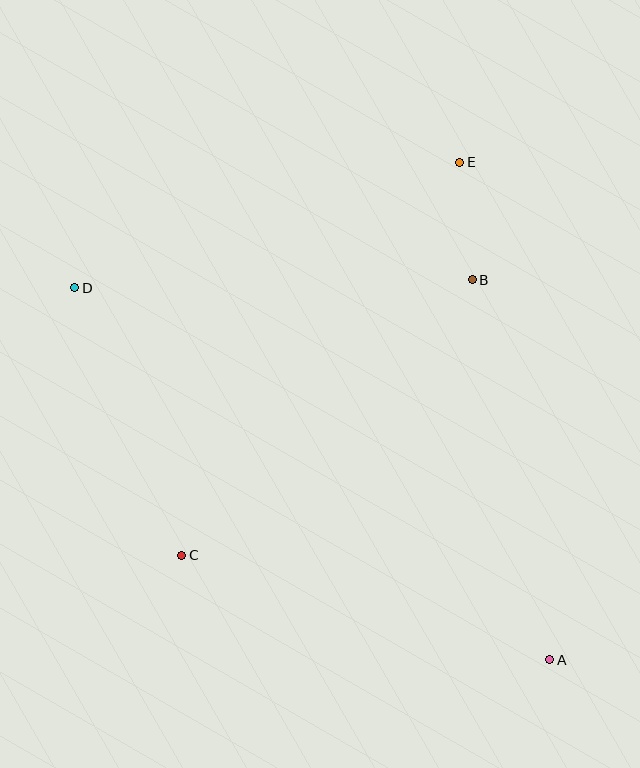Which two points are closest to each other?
Points B and E are closest to each other.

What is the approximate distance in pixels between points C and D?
The distance between C and D is approximately 288 pixels.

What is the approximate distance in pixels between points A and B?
The distance between A and B is approximately 388 pixels.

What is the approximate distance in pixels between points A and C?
The distance between A and C is approximately 383 pixels.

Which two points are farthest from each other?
Points A and D are farthest from each other.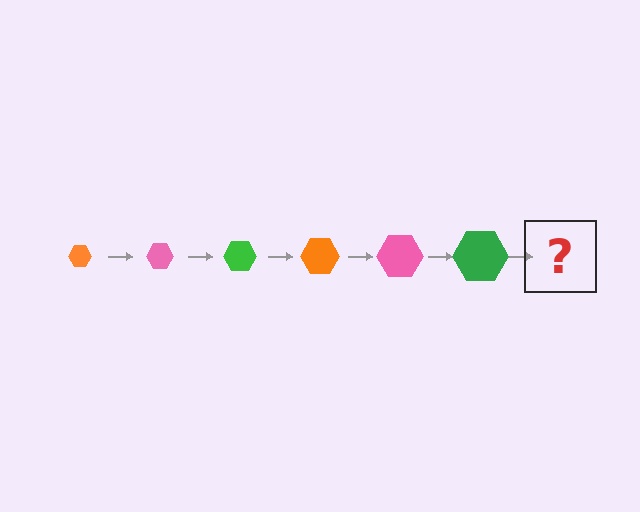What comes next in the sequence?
The next element should be an orange hexagon, larger than the previous one.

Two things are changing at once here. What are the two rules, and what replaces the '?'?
The two rules are that the hexagon grows larger each step and the color cycles through orange, pink, and green. The '?' should be an orange hexagon, larger than the previous one.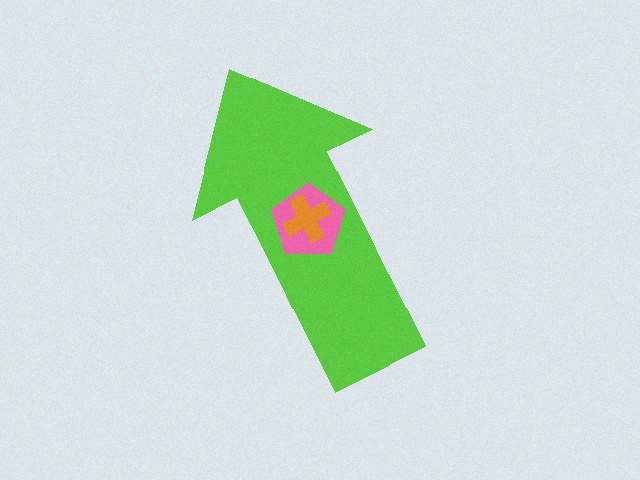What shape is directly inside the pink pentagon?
The orange cross.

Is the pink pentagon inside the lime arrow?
Yes.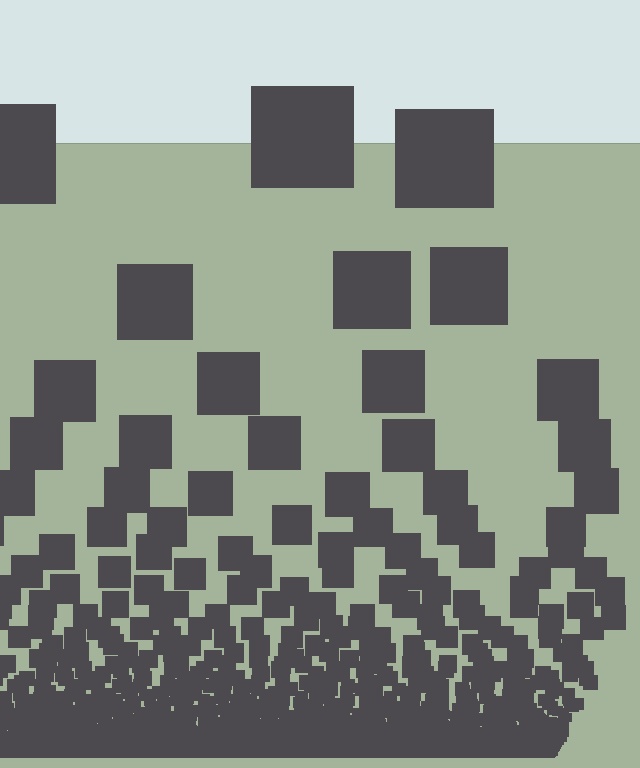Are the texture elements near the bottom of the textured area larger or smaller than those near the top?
Smaller. The gradient is inverted — elements near the bottom are smaller and denser.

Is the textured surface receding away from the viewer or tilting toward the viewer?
The surface appears to tilt toward the viewer. Texture elements get larger and sparser toward the top.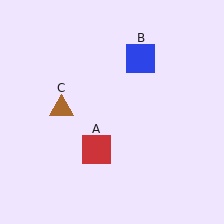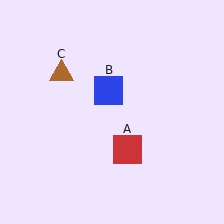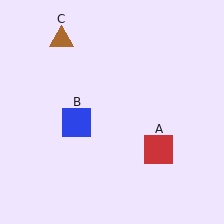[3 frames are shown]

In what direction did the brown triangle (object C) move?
The brown triangle (object C) moved up.